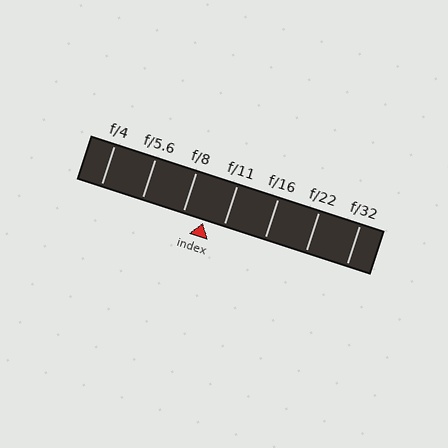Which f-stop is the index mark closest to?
The index mark is closest to f/11.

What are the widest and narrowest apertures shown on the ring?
The widest aperture shown is f/4 and the narrowest is f/32.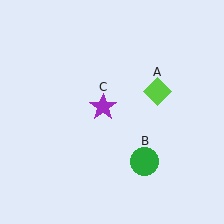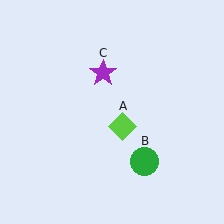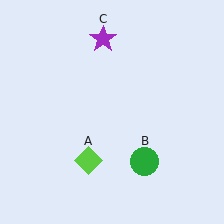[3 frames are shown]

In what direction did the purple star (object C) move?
The purple star (object C) moved up.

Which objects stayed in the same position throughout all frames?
Green circle (object B) remained stationary.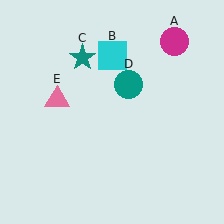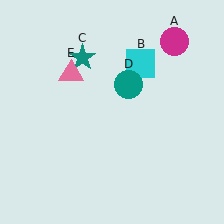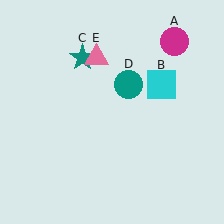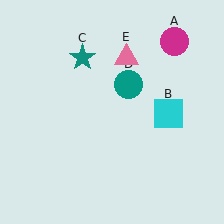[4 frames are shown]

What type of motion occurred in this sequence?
The cyan square (object B), pink triangle (object E) rotated clockwise around the center of the scene.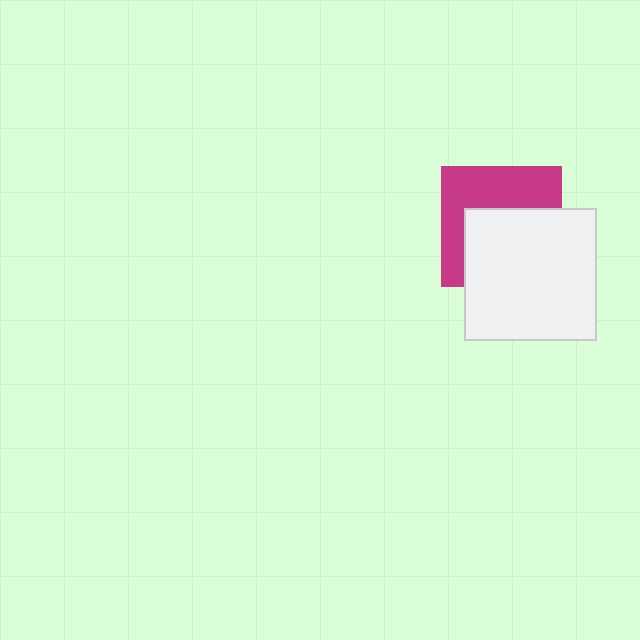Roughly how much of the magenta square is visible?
About half of it is visible (roughly 46%).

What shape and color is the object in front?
The object in front is a white square.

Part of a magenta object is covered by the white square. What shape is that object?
It is a square.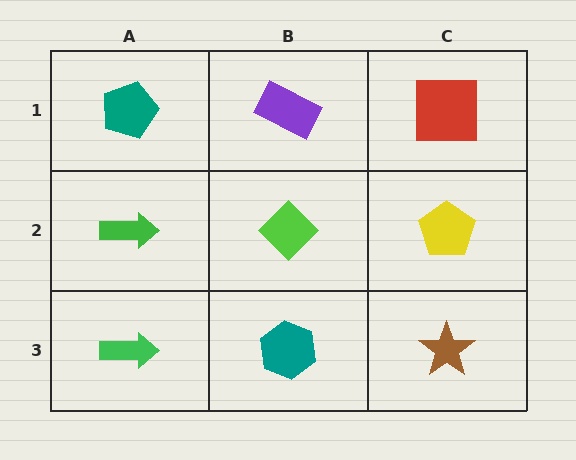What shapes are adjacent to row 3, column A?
A green arrow (row 2, column A), a teal hexagon (row 3, column B).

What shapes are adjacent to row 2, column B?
A purple rectangle (row 1, column B), a teal hexagon (row 3, column B), a green arrow (row 2, column A), a yellow pentagon (row 2, column C).